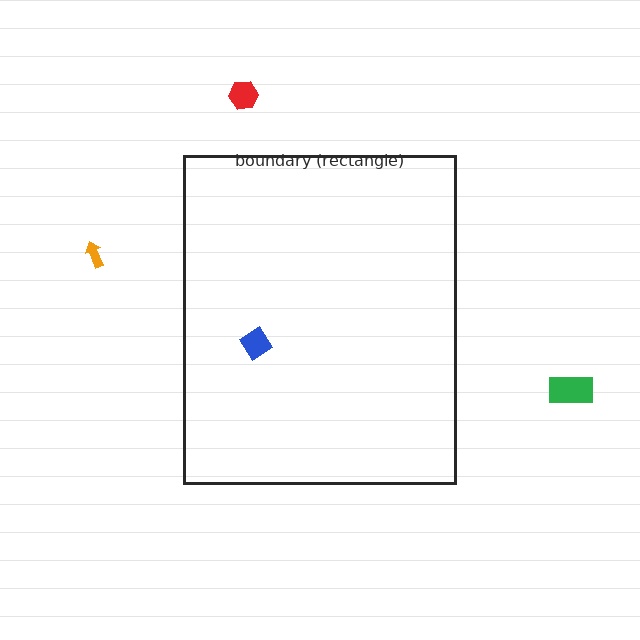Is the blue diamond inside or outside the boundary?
Inside.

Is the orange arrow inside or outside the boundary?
Outside.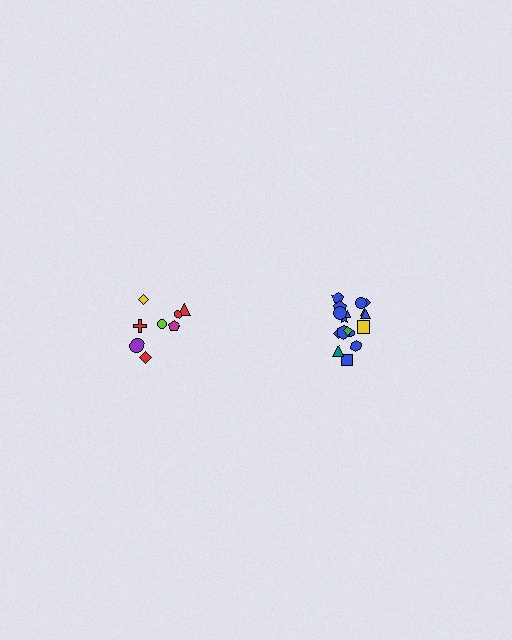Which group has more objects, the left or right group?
The right group.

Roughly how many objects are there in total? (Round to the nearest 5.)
Roughly 25 objects in total.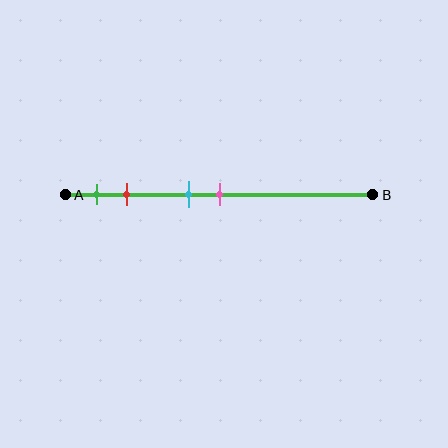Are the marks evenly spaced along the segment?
No, the marks are not evenly spaced.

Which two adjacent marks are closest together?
The cyan and pink marks are the closest adjacent pair.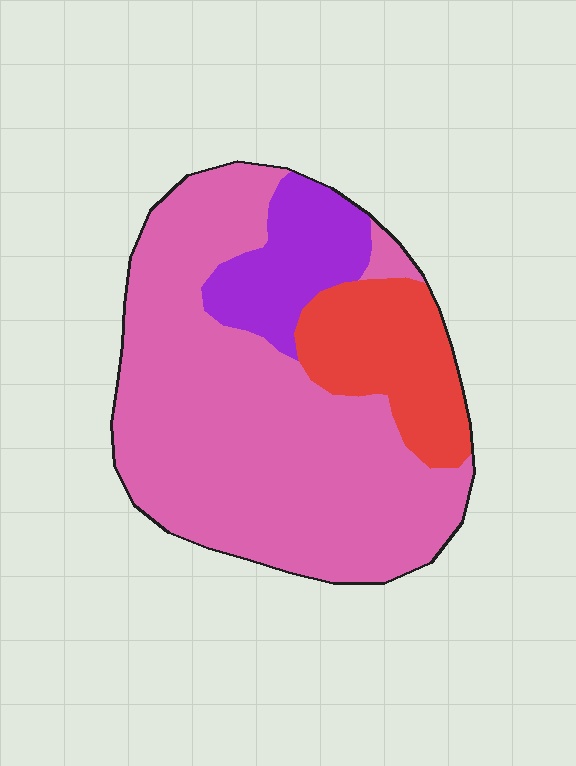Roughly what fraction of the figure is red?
Red takes up about one sixth (1/6) of the figure.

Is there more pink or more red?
Pink.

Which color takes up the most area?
Pink, at roughly 70%.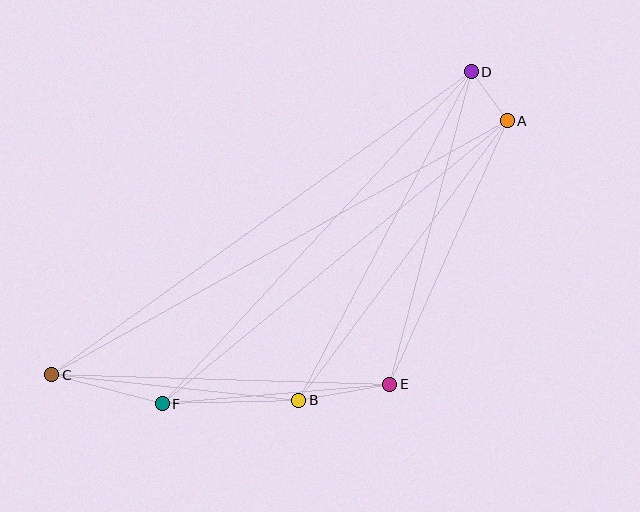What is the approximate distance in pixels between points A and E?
The distance between A and E is approximately 288 pixels.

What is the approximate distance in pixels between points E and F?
The distance between E and F is approximately 228 pixels.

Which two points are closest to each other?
Points A and D are closest to each other.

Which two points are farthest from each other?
Points A and C are farthest from each other.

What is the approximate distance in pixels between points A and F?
The distance between A and F is approximately 446 pixels.